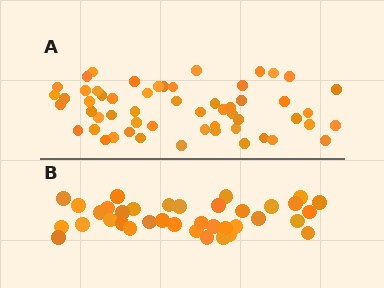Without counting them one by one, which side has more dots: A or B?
Region A (the top region) has more dots.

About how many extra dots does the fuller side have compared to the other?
Region A has approximately 20 more dots than region B.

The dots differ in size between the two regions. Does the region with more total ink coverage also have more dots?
No. Region B has more total ink coverage because its dots are larger, but region A actually contains more individual dots. Total area can be misleading — the number of items is what matters here.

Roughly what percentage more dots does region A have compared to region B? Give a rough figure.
About 50% more.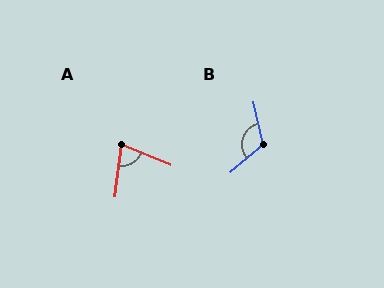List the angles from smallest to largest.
A (75°), B (118°).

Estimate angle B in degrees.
Approximately 118 degrees.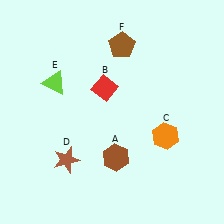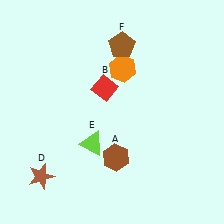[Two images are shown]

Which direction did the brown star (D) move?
The brown star (D) moved left.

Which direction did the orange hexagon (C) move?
The orange hexagon (C) moved up.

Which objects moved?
The objects that moved are: the orange hexagon (C), the brown star (D), the lime triangle (E).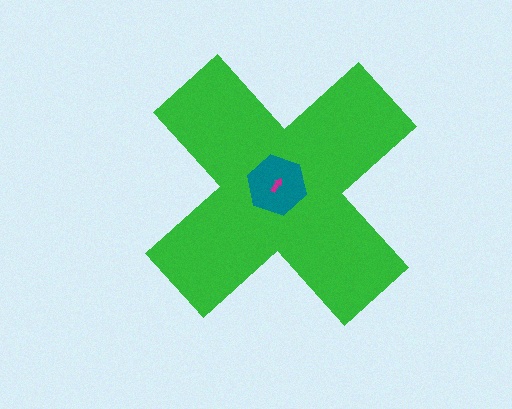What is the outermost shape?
The green cross.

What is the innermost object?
The magenta arrow.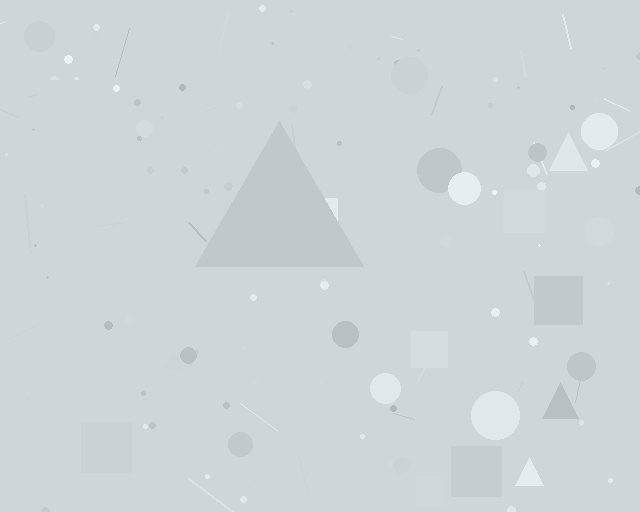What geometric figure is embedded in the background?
A triangle is embedded in the background.